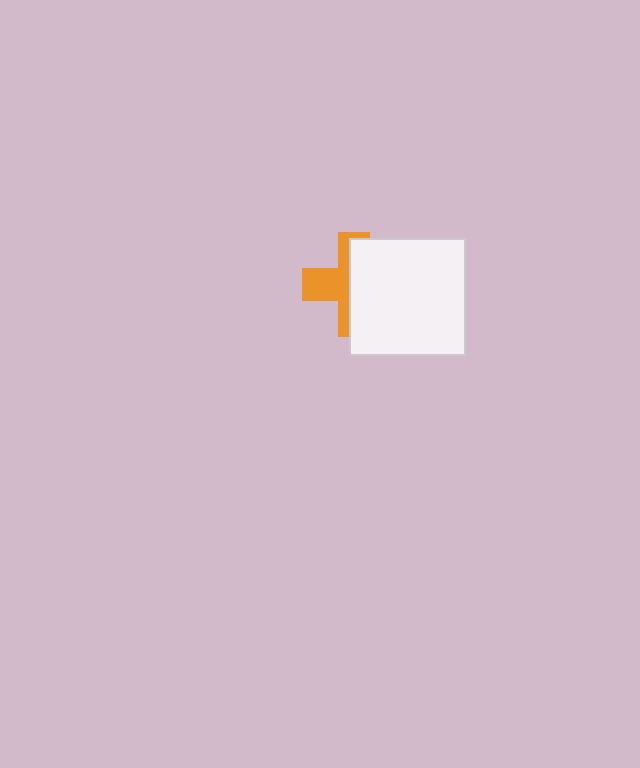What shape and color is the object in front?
The object in front is a white square.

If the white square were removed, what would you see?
You would see the complete orange cross.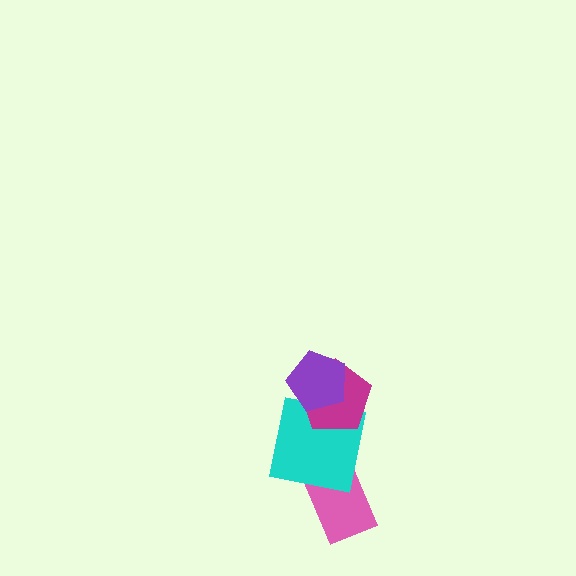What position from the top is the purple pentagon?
The purple pentagon is 1st from the top.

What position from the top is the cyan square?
The cyan square is 3rd from the top.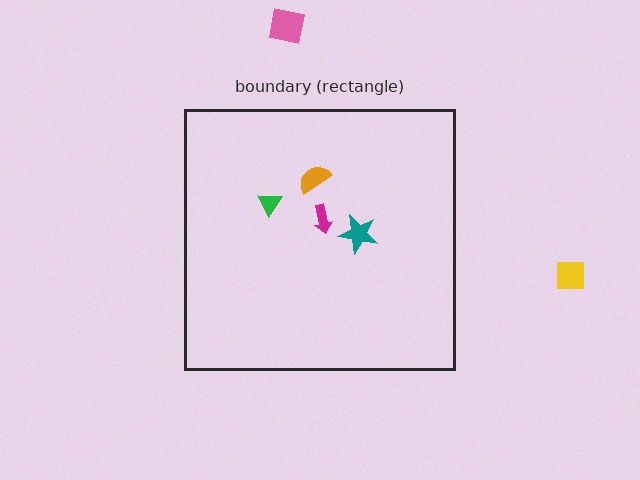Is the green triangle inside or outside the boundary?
Inside.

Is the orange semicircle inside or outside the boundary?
Inside.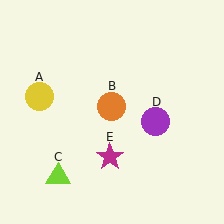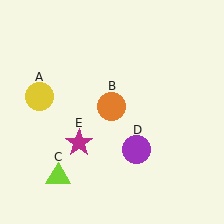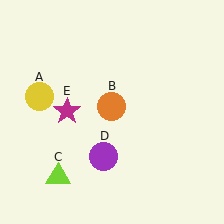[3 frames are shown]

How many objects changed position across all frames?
2 objects changed position: purple circle (object D), magenta star (object E).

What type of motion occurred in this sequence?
The purple circle (object D), magenta star (object E) rotated clockwise around the center of the scene.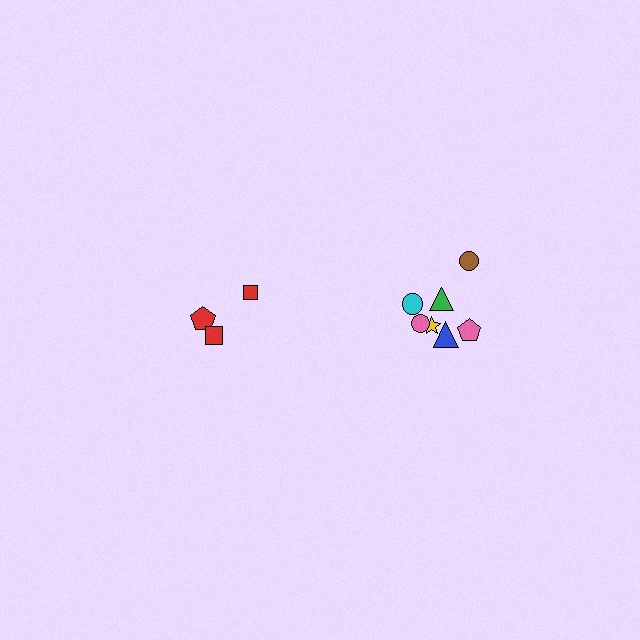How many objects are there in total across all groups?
There are 10 objects.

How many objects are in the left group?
There are 3 objects.